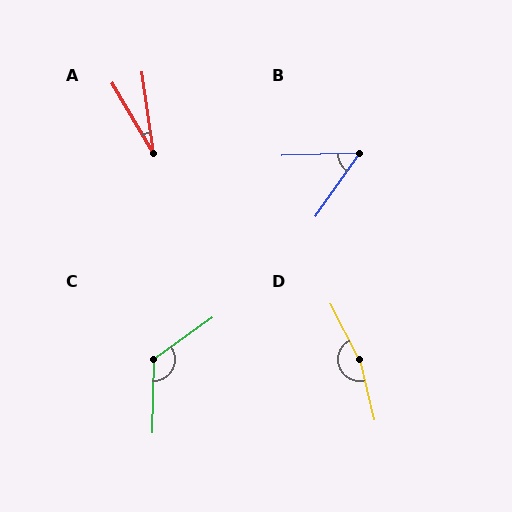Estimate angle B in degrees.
Approximately 52 degrees.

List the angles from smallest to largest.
A (22°), B (52°), C (127°), D (166°).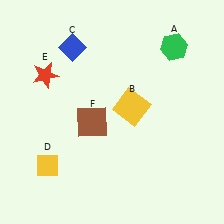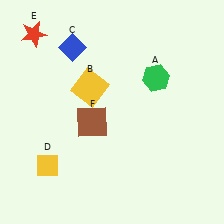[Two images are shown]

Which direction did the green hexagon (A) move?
The green hexagon (A) moved down.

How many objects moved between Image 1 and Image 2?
3 objects moved between the two images.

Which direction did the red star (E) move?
The red star (E) moved up.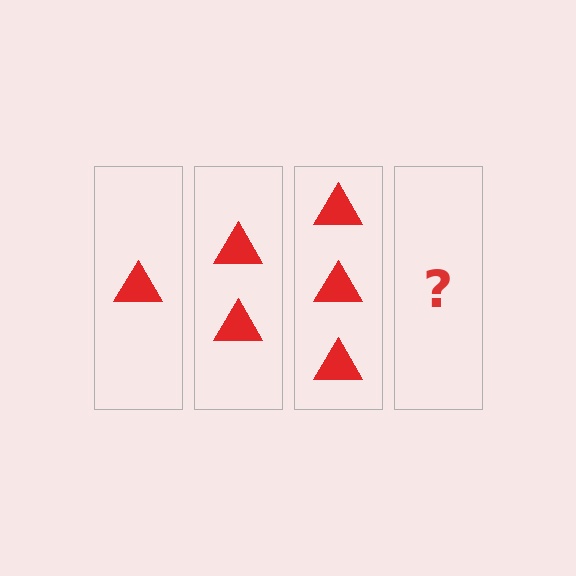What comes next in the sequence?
The next element should be 4 triangles.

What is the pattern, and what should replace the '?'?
The pattern is that each step adds one more triangle. The '?' should be 4 triangles.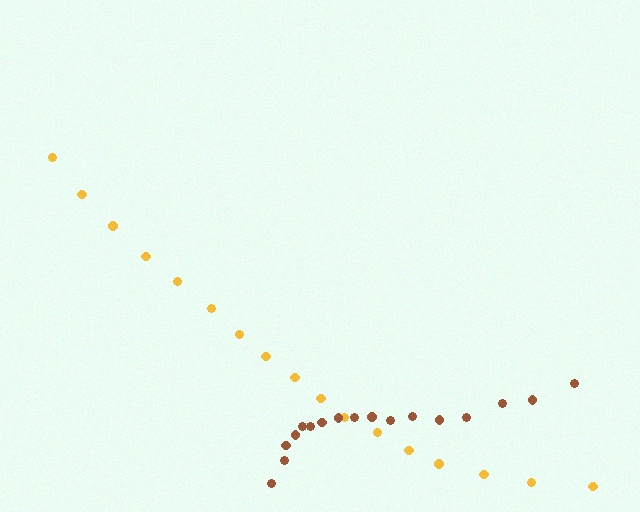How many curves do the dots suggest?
There are 2 distinct paths.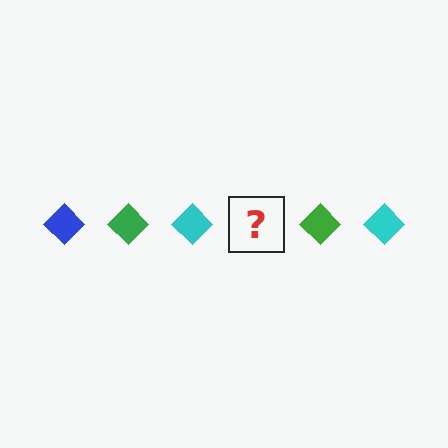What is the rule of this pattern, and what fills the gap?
The rule is that the pattern cycles through blue, green, cyan diamonds. The gap should be filled with a blue diamond.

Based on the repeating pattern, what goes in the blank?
The blank should be a blue diamond.